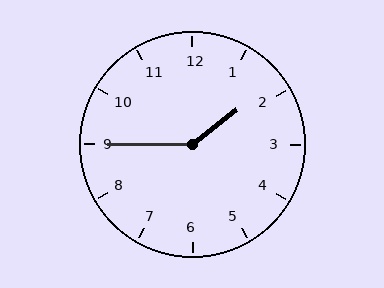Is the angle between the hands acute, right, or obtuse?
It is obtuse.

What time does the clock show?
1:45.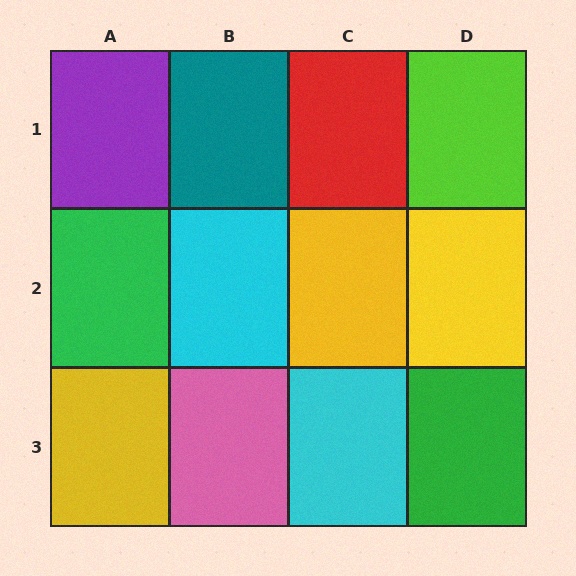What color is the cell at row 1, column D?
Lime.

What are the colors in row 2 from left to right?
Green, cyan, yellow, yellow.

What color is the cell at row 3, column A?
Yellow.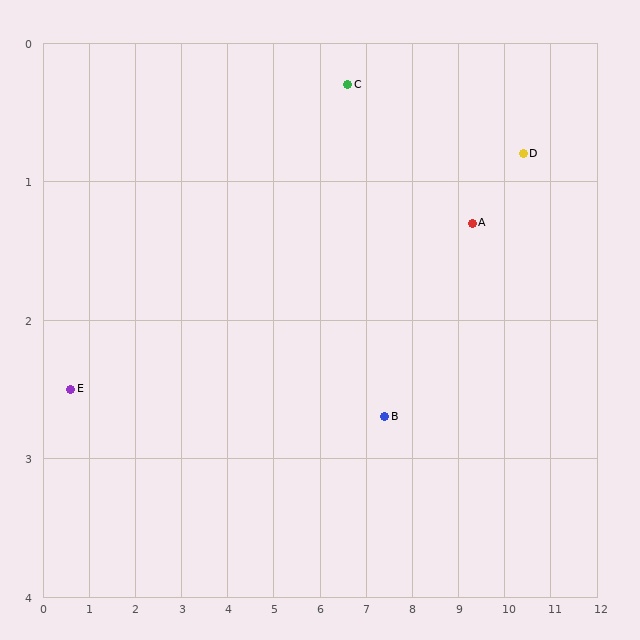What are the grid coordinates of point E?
Point E is at approximately (0.6, 2.5).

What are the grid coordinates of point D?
Point D is at approximately (10.4, 0.8).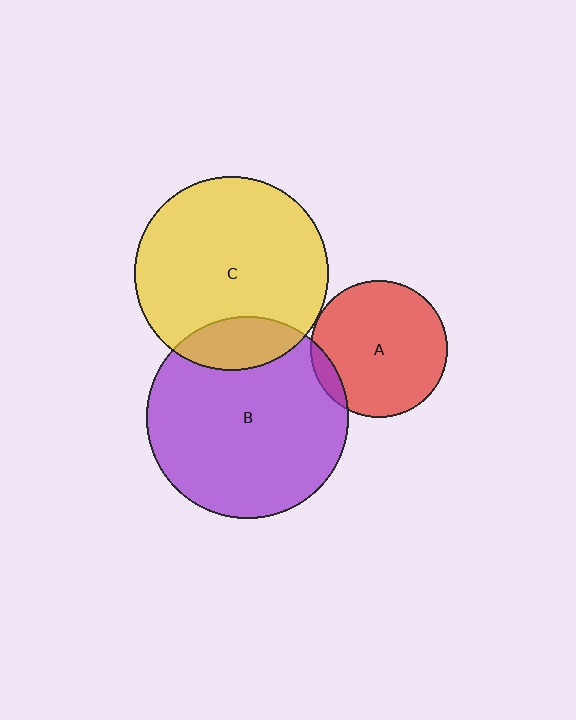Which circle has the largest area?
Circle B (purple).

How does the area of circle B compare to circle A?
Approximately 2.2 times.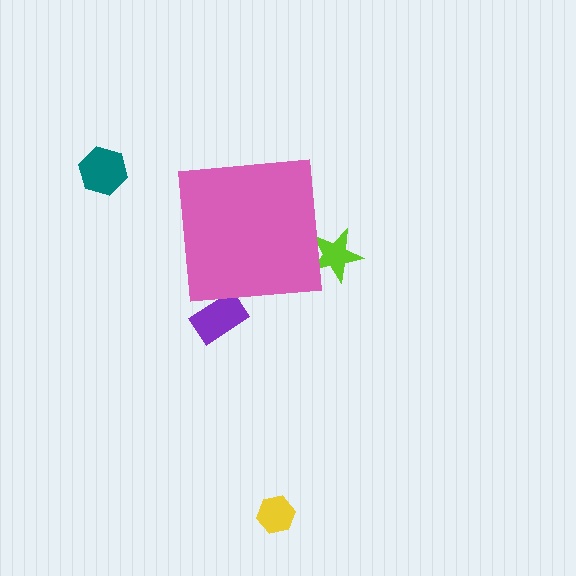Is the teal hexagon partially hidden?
No, the teal hexagon is fully visible.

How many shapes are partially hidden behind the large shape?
2 shapes are partially hidden.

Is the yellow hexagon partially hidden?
No, the yellow hexagon is fully visible.